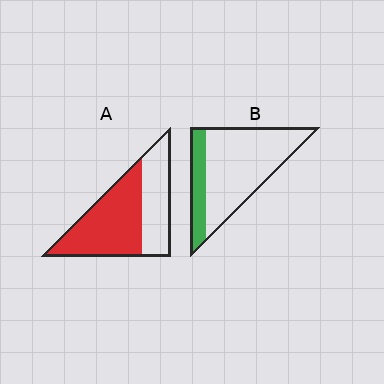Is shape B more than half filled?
No.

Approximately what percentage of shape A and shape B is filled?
A is approximately 60% and B is approximately 25%.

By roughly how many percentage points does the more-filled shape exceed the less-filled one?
By roughly 35 percentage points (A over B).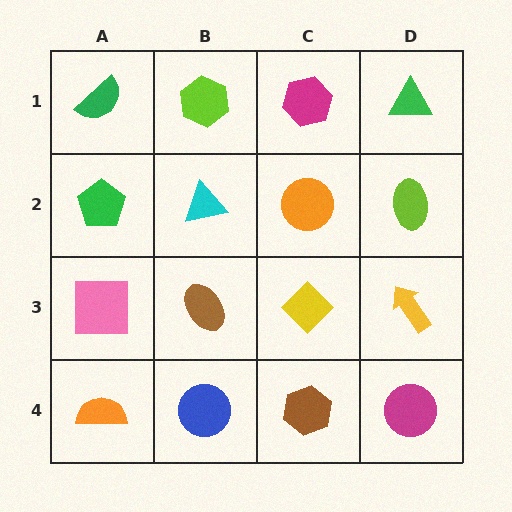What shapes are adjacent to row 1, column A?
A green pentagon (row 2, column A), a lime hexagon (row 1, column B).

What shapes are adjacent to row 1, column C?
An orange circle (row 2, column C), a lime hexagon (row 1, column B), a green triangle (row 1, column D).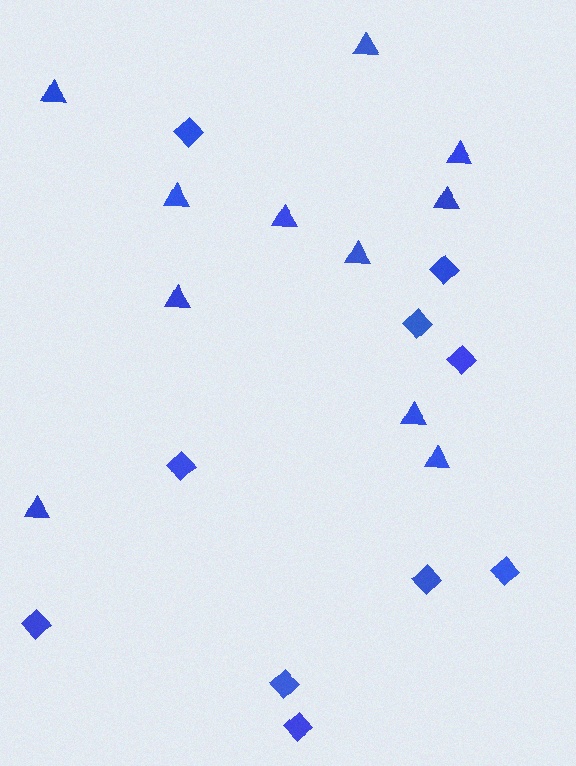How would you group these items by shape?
There are 2 groups: one group of triangles (11) and one group of diamonds (10).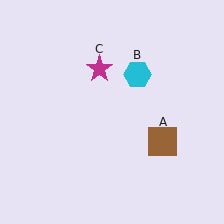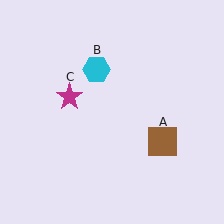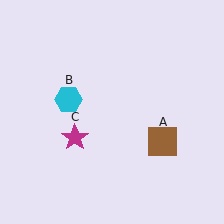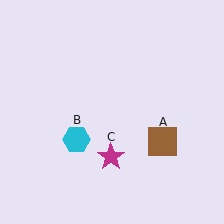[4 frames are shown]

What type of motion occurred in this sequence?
The cyan hexagon (object B), magenta star (object C) rotated counterclockwise around the center of the scene.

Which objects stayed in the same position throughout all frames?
Brown square (object A) remained stationary.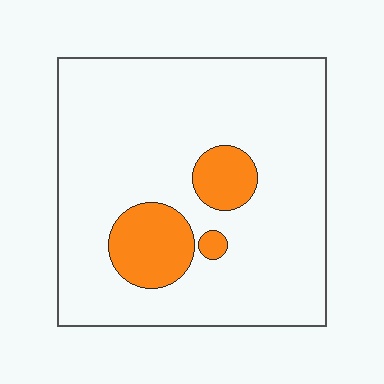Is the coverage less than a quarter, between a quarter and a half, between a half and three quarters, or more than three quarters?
Less than a quarter.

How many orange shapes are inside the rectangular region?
3.